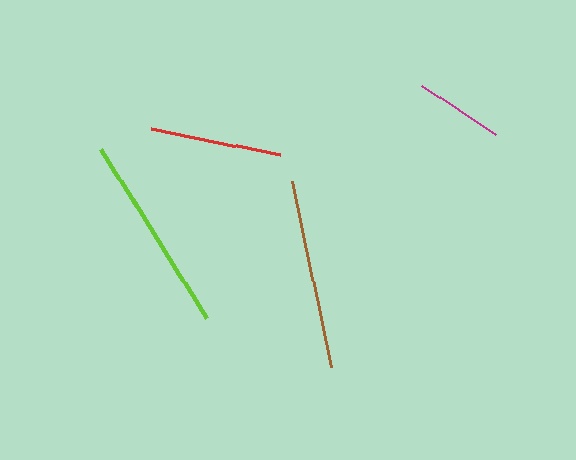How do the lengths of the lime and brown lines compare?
The lime and brown lines are approximately the same length.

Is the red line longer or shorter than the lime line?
The lime line is longer than the red line.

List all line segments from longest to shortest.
From longest to shortest: lime, brown, red, magenta.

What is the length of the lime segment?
The lime segment is approximately 199 pixels long.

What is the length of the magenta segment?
The magenta segment is approximately 89 pixels long.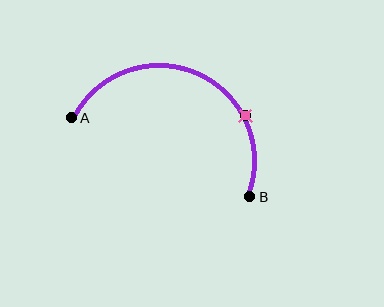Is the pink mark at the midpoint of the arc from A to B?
No. The pink mark lies on the arc but is closer to endpoint B. The arc midpoint would be at the point on the curve equidistant along the arc from both A and B.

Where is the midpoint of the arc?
The arc midpoint is the point on the curve farthest from the straight line joining A and B. It sits above that line.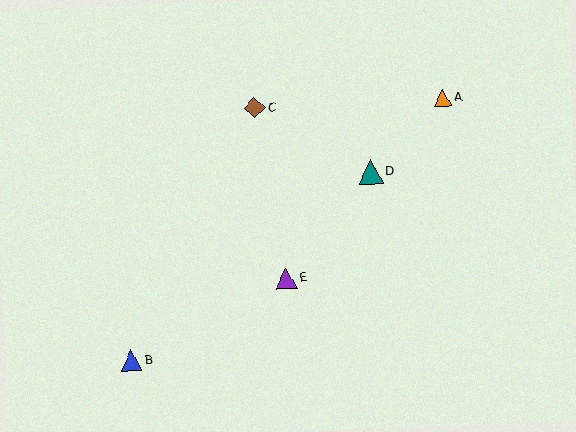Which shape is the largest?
The teal triangle (labeled D) is the largest.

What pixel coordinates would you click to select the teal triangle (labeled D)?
Click at (370, 172) to select the teal triangle D.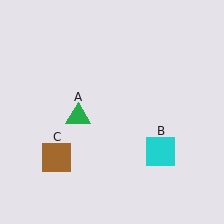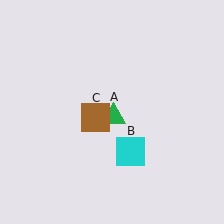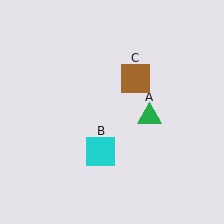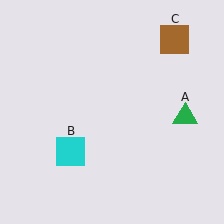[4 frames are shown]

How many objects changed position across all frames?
3 objects changed position: green triangle (object A), cyan square (object B), brown square (object C).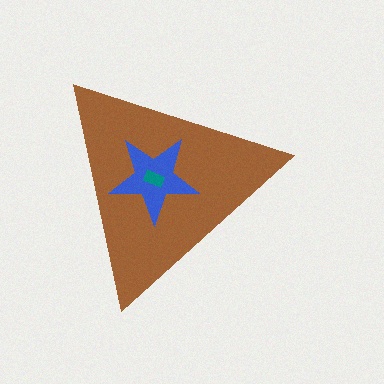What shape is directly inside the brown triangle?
The blue star.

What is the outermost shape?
The brown triangle.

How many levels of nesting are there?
3.